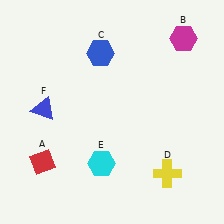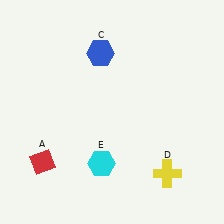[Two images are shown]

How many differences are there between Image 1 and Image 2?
There are 2 differences between the two images.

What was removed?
The blue triangle (F), the magenta hexagon (B) were removed in Image 2.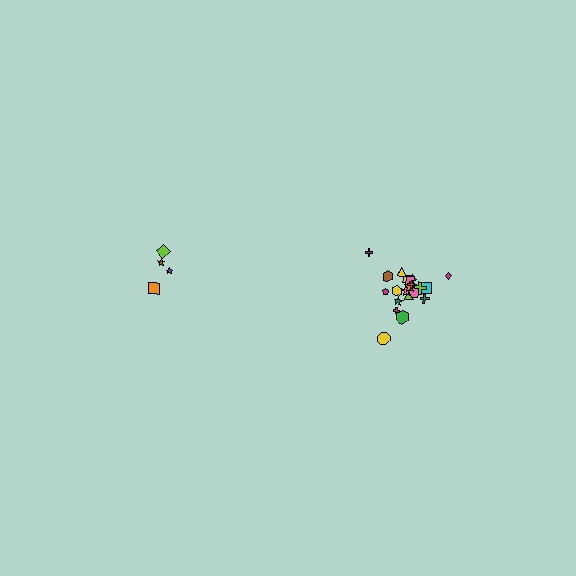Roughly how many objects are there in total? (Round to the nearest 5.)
Roughly 25 objects in total.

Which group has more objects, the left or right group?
The right group.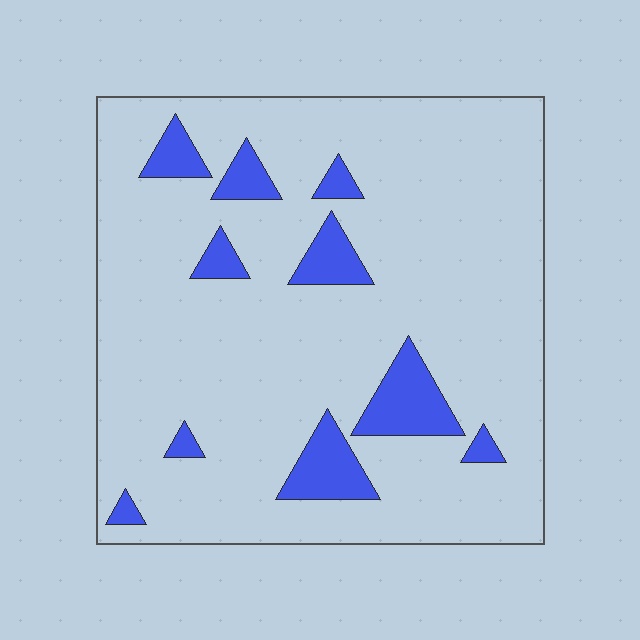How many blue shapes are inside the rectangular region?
10.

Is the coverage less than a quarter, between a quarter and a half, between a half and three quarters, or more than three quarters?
Less than a quarter.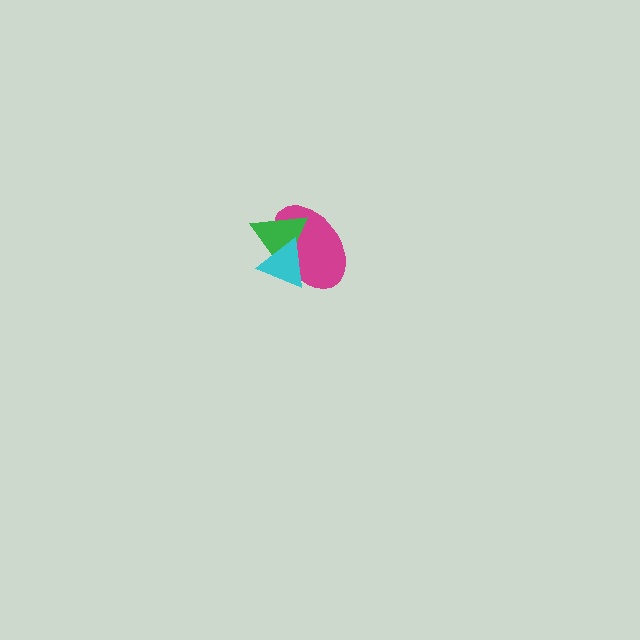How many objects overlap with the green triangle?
2 objects overlap with the green triangle.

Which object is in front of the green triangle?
The cyan triangle is in front of the green triangle.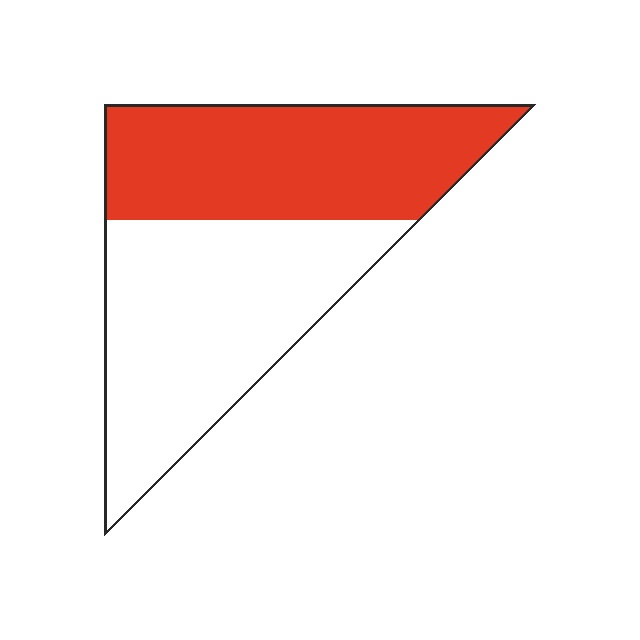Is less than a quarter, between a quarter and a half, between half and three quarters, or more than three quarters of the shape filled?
Between a quarter and a half.